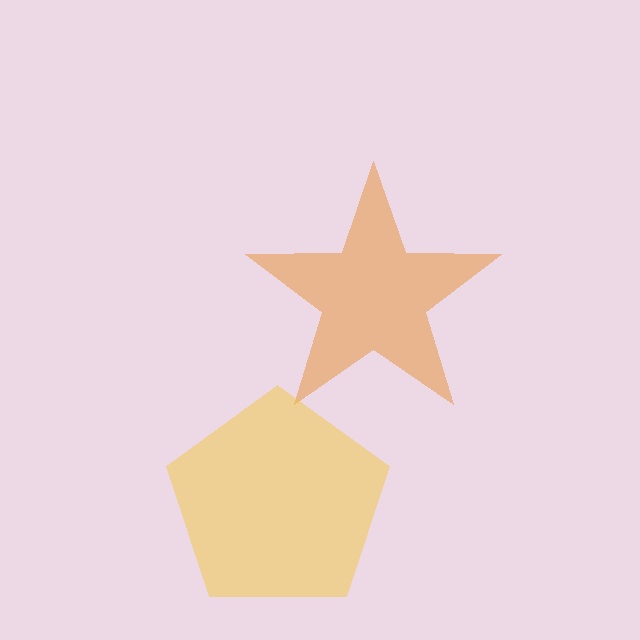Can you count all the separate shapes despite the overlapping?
Yes, there are 2 separate shapes.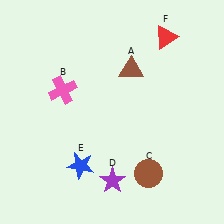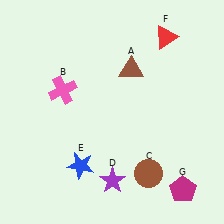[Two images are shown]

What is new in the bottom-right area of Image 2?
A magenta pentagon (G) was added in the bottom-right area of Image 2.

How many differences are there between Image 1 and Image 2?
There is 1 difference between the two images.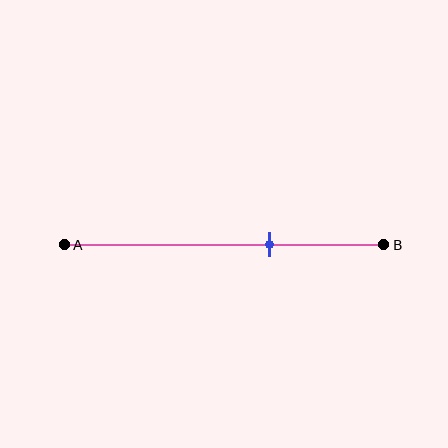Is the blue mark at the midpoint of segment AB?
No, the mark is at about 65% from A, not at the 50% midpoint.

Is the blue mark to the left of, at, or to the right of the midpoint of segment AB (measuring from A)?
The blue mark is to the right of the midpoint of segment AB.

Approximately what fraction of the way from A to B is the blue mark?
The blue mark is approximately 65% of the way from A to B.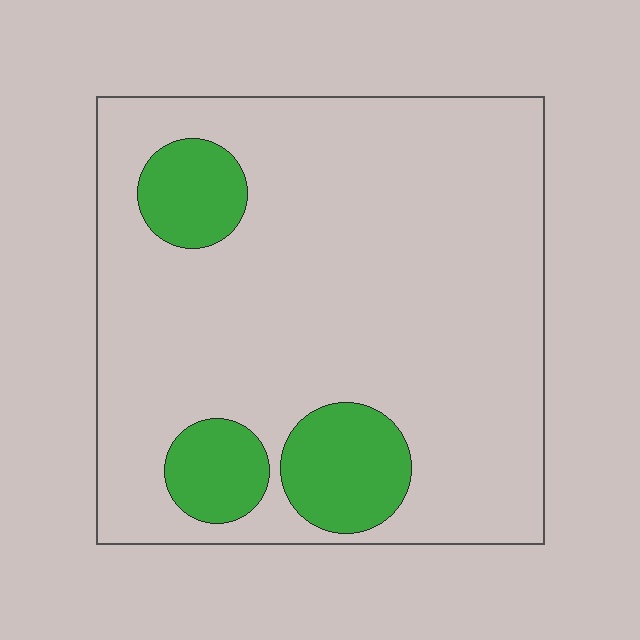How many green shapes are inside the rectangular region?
3.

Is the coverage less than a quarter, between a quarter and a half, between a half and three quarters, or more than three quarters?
Less than a quarter.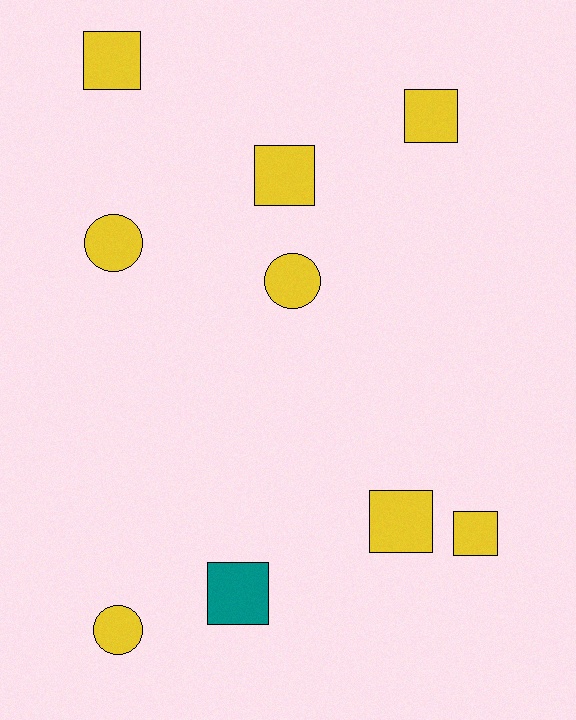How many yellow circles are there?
There are 3 yellow circles.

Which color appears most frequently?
Yellow, with 8 objects.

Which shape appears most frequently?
Square, with 6 objects.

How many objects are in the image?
There are 9 objects.